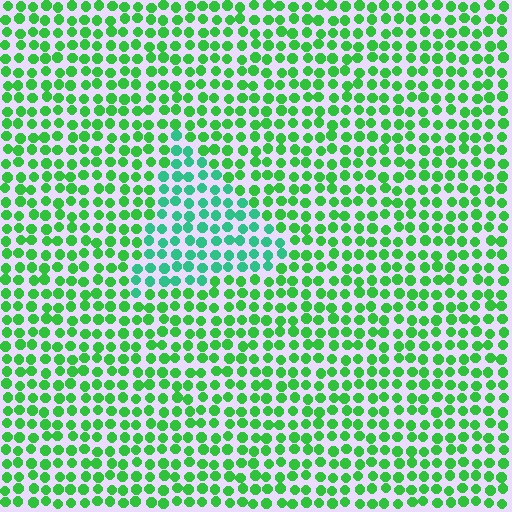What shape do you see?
I see a triangle.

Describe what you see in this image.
The image is filled with small green elements in a uniform arrangement. A triangle-shaped region is visible where the elements are tinted to a slightly different hue, forming a subtle color boundary.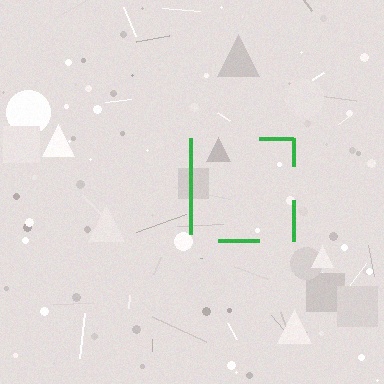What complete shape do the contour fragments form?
The contour fragments form a square.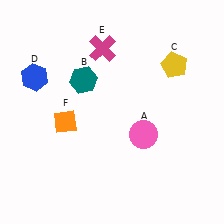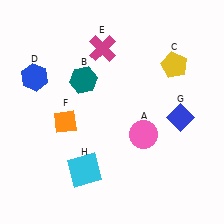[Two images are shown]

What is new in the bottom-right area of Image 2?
A blue diamond (G) was added in the bottom-right area of Image 2.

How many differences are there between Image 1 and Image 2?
There are 2 differences between the two images.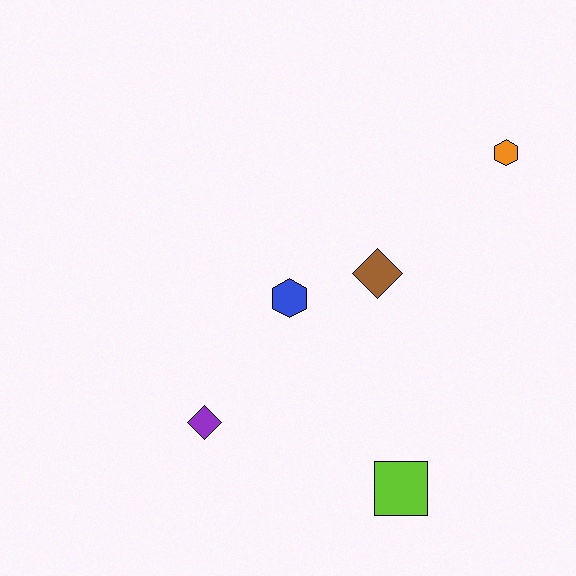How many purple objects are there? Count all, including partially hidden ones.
There is 1 purple object.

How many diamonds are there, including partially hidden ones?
There are 2 diamonds.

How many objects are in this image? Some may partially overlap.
There are 5 objects.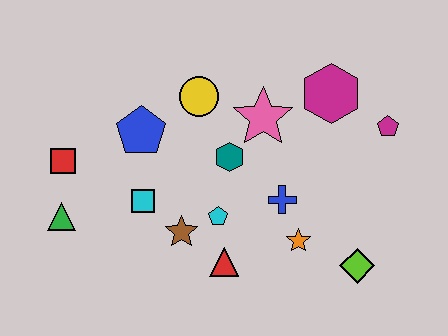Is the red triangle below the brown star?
Yes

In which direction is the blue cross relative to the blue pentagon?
The blue cross is to the right of the blue pentagon.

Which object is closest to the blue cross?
The orange star is closest to the blue cross.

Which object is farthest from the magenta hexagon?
The green triangle is farthest from the magenta hexagon.